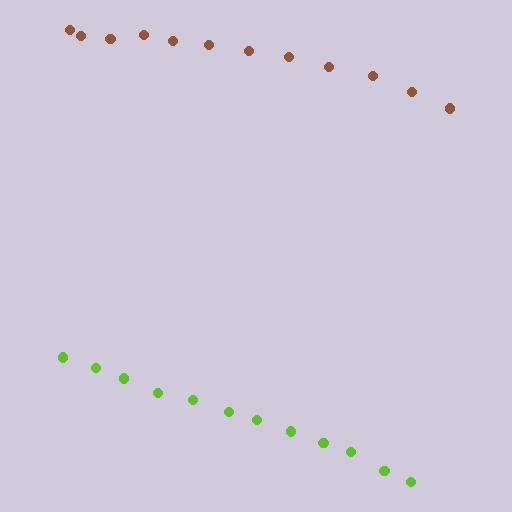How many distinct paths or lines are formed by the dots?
There are 2 distinct paths.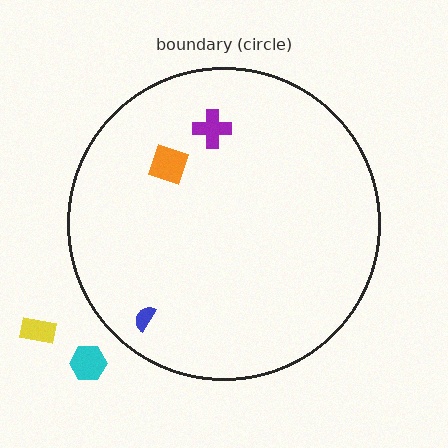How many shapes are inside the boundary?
3 inside, 2 outside.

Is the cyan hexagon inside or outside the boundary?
Outside.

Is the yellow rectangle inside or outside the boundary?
Outside.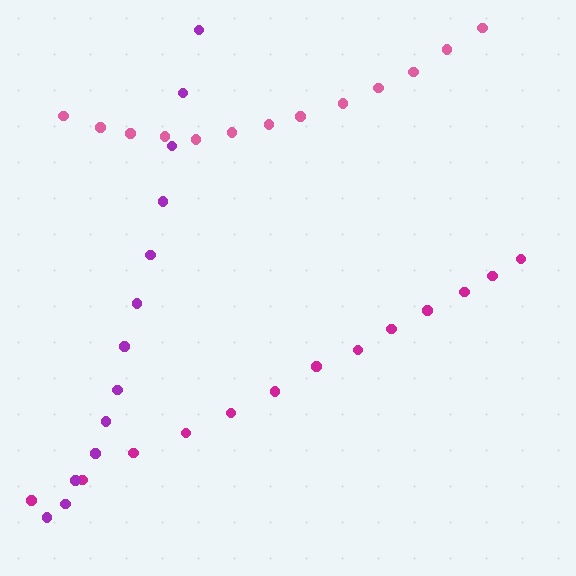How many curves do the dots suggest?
There are 3 distinct paths.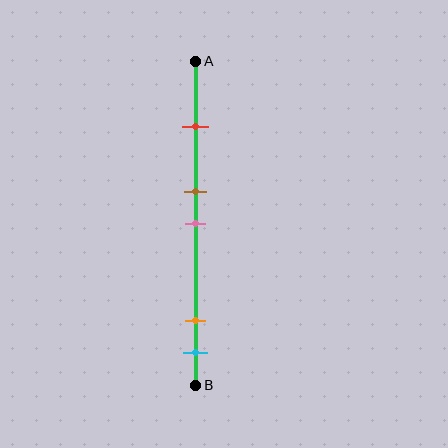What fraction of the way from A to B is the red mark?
The red mark is approximately 20% (0.2) of the way from A to B.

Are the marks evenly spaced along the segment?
No, the marks are not evenly spaced.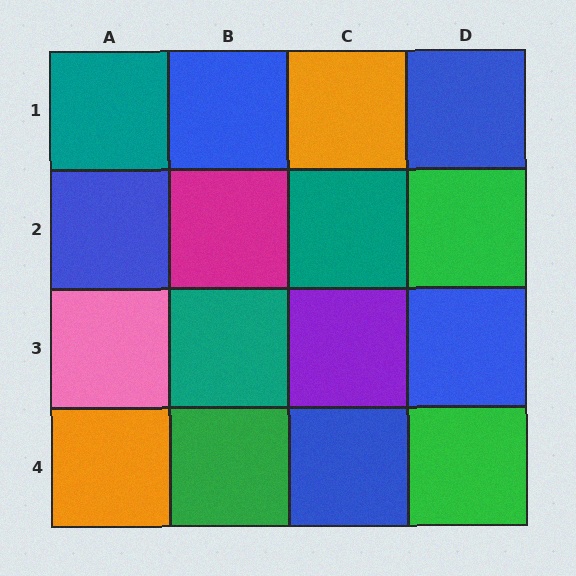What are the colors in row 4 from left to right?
Orange, green, blue, green.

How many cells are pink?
1 cell is pink.